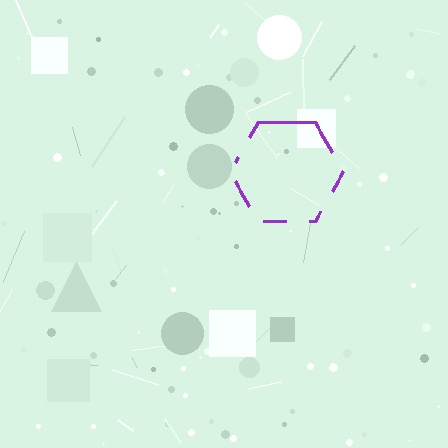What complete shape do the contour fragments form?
The contour fragments form a hexagon.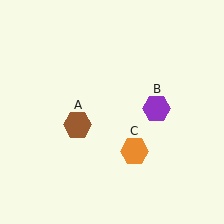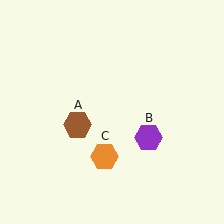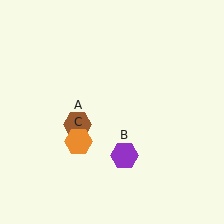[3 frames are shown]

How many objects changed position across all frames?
2 objects changed position: purple hexagon (object B), orange hexagon (object C).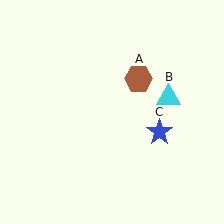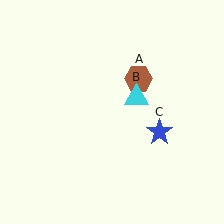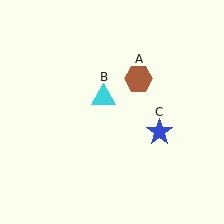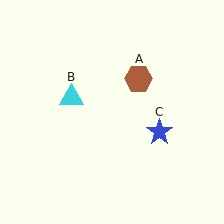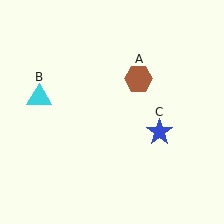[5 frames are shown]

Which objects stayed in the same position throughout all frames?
Brown hexagon (object A) and blue star (object C) remained stationary.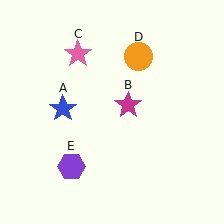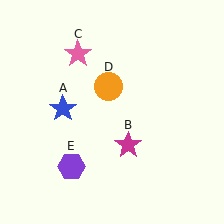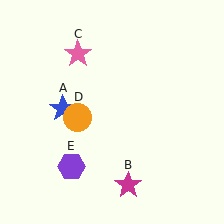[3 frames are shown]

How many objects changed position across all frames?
2 objects changed position: magenta star (object B), orange circle (object D).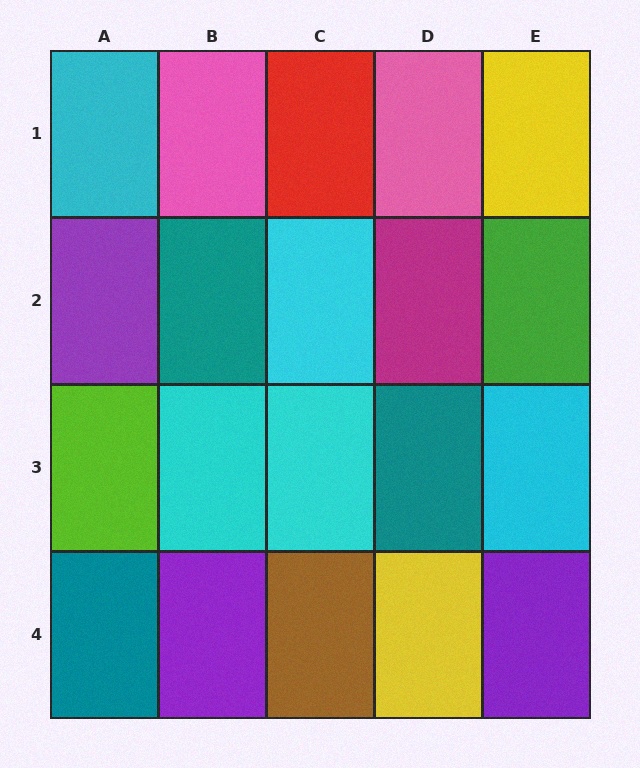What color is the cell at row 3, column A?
Lime.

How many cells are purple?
3 cells are purple.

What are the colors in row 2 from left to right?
Purple, teal, cyan, magenta, green.